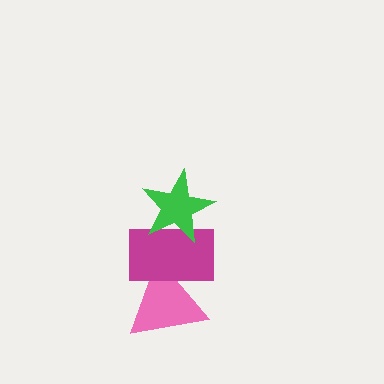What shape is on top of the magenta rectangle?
The green star is on top of the magenta rectangle.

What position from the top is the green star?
The green star is 1st from the top.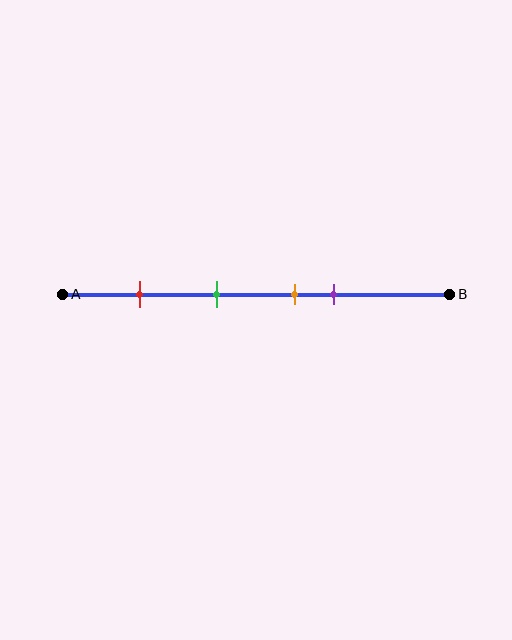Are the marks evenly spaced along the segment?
No, the marks are not evenly spaced.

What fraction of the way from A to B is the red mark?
The red mark is approximately 20% (0.2) of the way from A to B.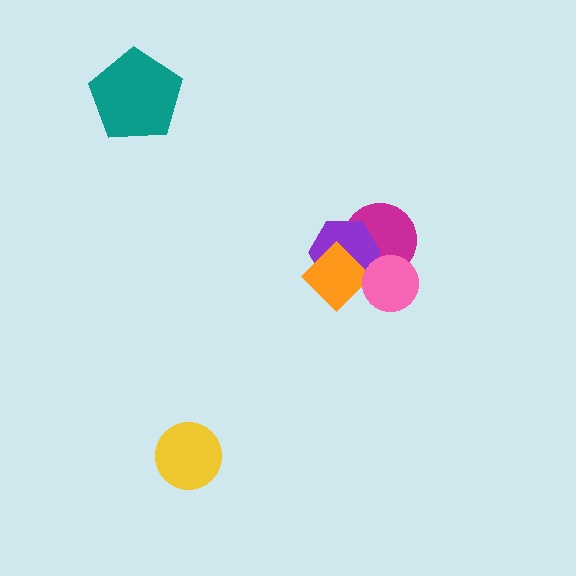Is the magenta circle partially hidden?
Yes, it is partially covered by another shape.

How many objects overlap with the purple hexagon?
3 objects overlap with the purple hexagon.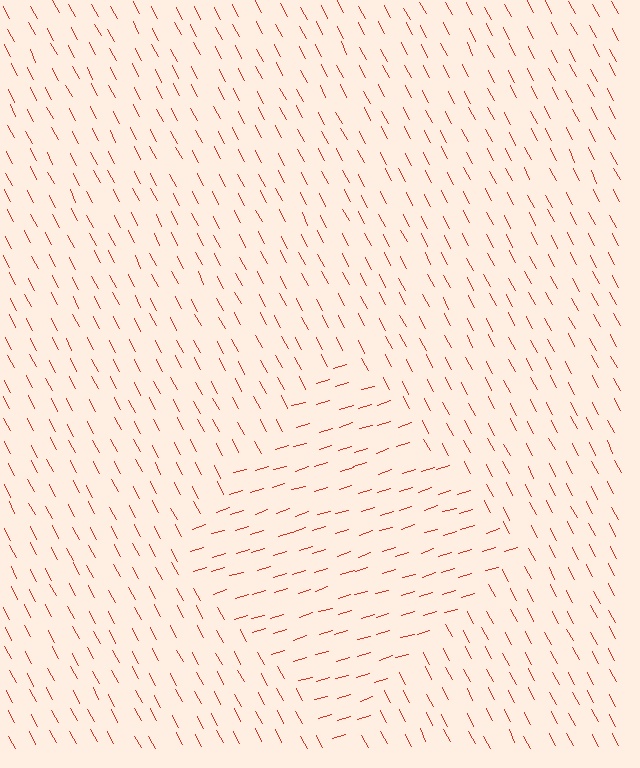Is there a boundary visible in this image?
Yes, there is a texture boundary formed by a change in line orientation.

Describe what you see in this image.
The image is filled with small red line segments. A diamond region in the image has lines oriented differently from the surrounding lines, creating a visible texture boundary.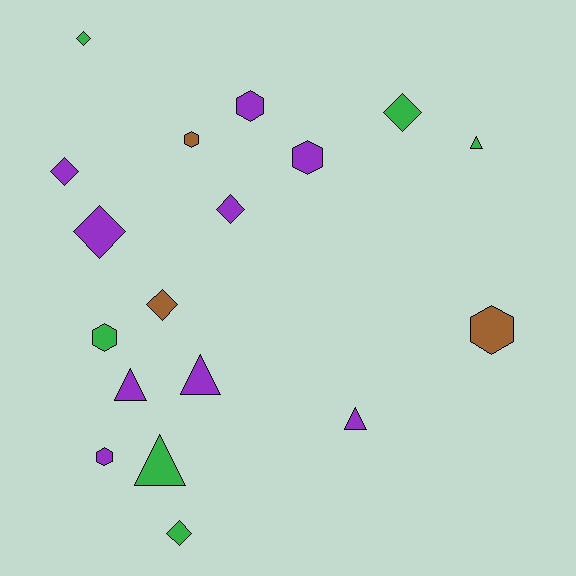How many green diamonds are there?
There are 3 green diamonds.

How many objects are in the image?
There are 18 objects.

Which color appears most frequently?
Purple, with 9 objects.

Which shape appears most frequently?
Diamond, with 7 objects.